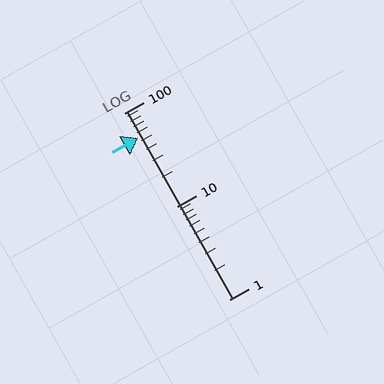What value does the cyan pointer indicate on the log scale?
The pointer indicates approximately 54.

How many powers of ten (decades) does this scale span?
The scale spans 2 decades, from 1 to 100.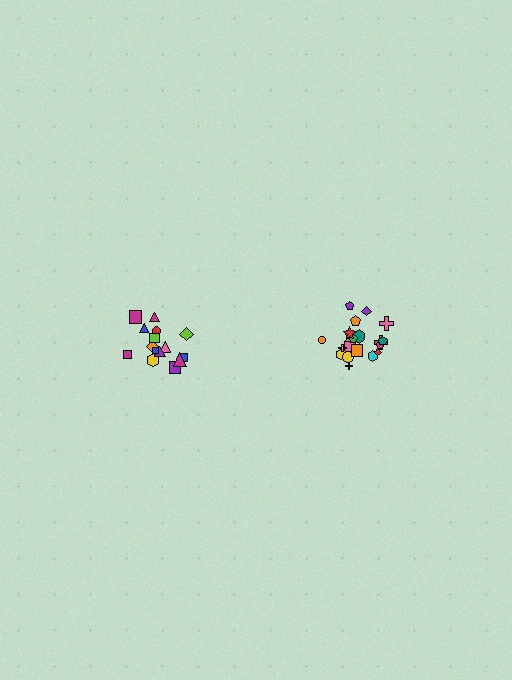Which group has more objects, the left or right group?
The right group.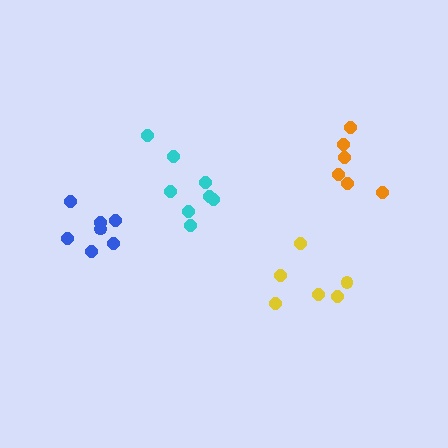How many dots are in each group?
Group 1: 7 dots, Group 2: 6 dots, Group 3: 6 dots, Group 4: 8 dots (27 total).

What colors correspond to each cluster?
The clusters are colored: blue, orange, yellow, cyan.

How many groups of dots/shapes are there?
There are 4 groups.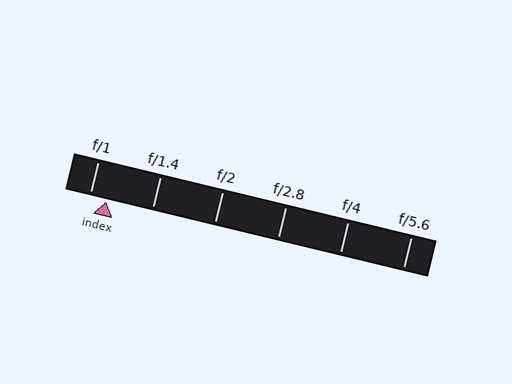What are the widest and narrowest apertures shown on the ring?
The widest aperture shown is f/1 and the narrowest is f/5.6.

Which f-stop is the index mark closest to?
The index mark is closest to f/1.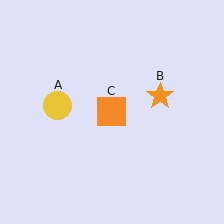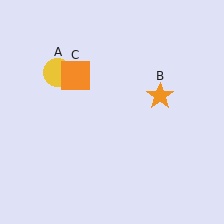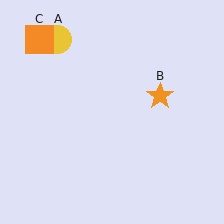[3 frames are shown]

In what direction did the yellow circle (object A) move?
The yellow circle (object A) moved up.